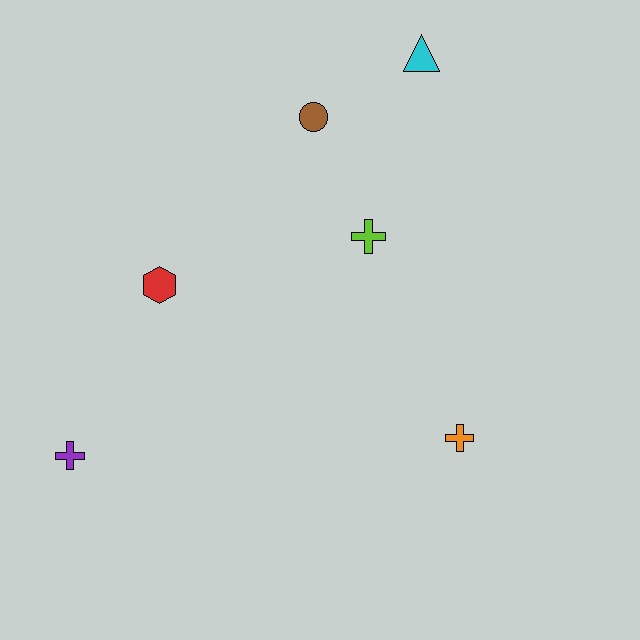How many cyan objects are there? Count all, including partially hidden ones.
There is 1 cyan object.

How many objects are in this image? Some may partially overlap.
There are 6 objects.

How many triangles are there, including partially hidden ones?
There is 1 triangle.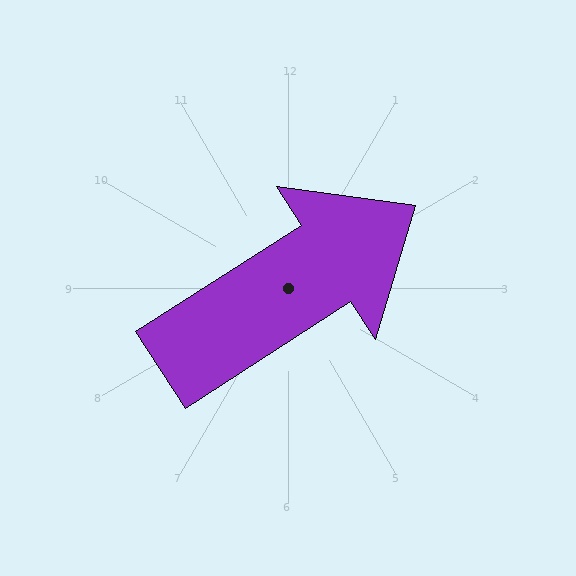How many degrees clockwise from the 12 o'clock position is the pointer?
Approximately 57 degrees.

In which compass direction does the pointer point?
Northeast.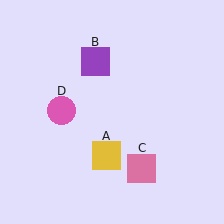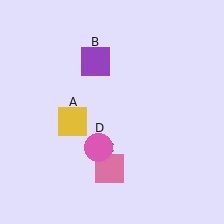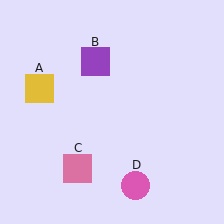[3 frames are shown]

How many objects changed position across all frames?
3 objects changed position: yellow square (object A), pink square (object C), pink circle (object D).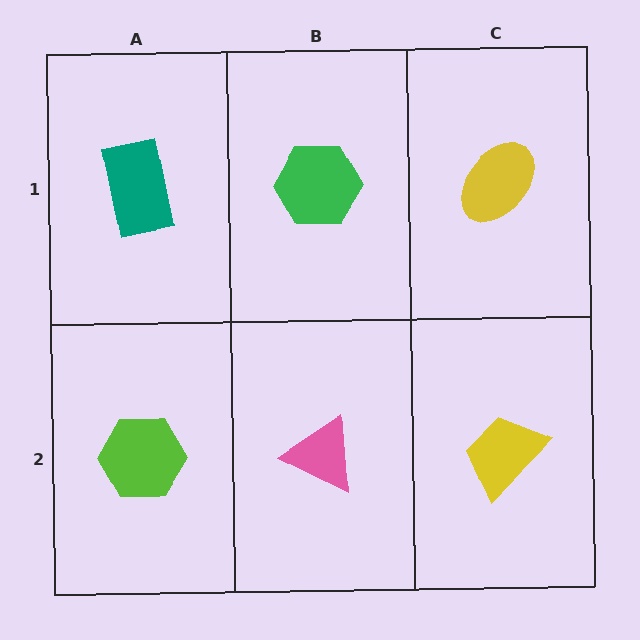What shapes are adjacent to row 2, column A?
A teal rectangle (row 1, column A), a pink triangle (row 2, column B).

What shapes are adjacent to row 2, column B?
A green hexagon (row 1, column B), a lime hexagon (row 2, column A), a yellow trapezoid (row 2, column C).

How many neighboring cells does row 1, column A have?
2.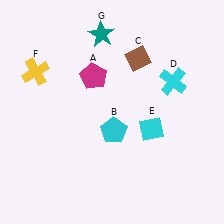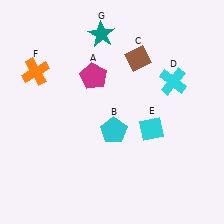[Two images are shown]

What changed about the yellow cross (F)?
In Image 1, F is yellow. In Image 2, it changed to orange.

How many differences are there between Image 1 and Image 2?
There is 1 difference between the two images.